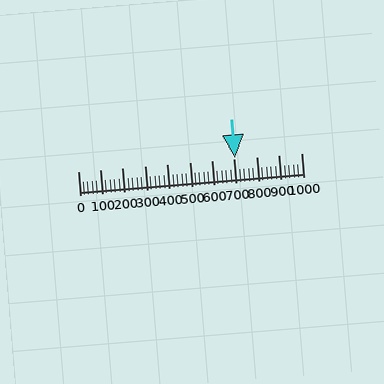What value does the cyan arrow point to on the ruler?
The cyan arrow points to approximately 705.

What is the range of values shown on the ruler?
The ruler shows values from 0 to 1000.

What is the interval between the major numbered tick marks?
The major tick marks are spaced 100 units apart.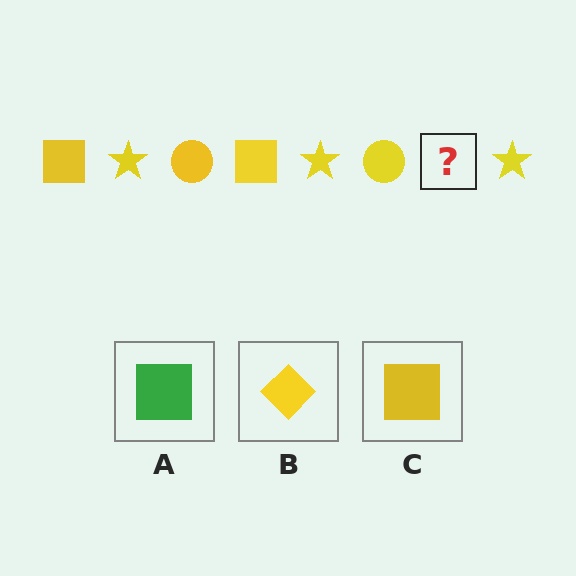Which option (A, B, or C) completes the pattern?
C.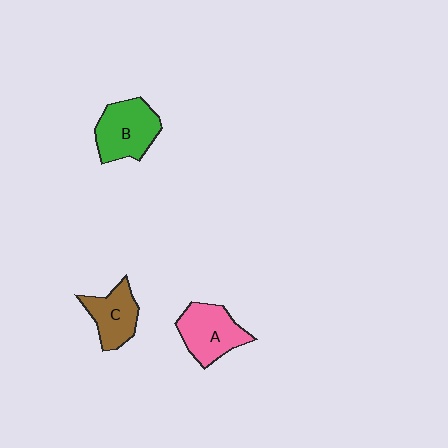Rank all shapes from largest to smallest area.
From largest to smallest: B (green), A (pink), C (brown).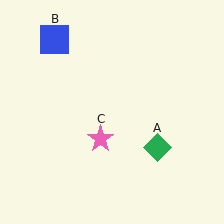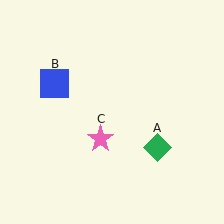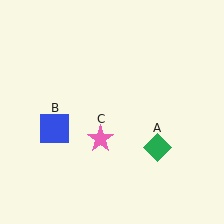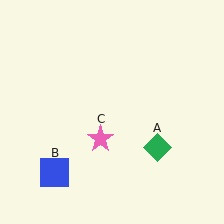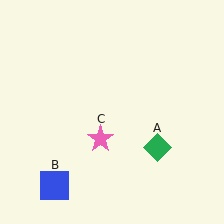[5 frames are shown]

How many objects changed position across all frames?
1 object changed position: blue square (object B).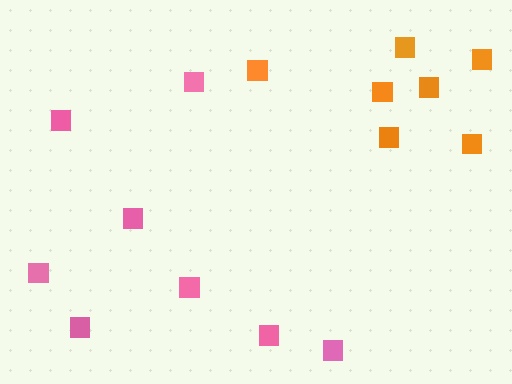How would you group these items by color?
There are 2 groups: one group of pink squares (8) and one group of orange squares (7).